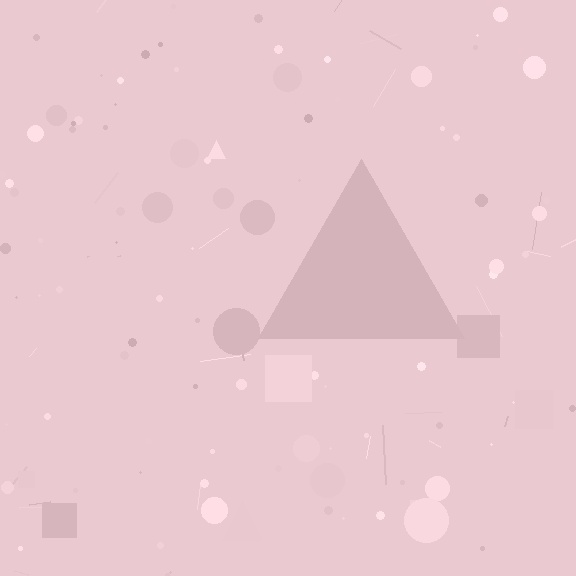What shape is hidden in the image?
A triangle is hidden in the image.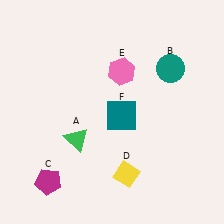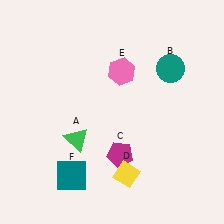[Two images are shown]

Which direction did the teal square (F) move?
The teal square (F) moved down.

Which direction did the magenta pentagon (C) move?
The magenta pentagon (C) moved right.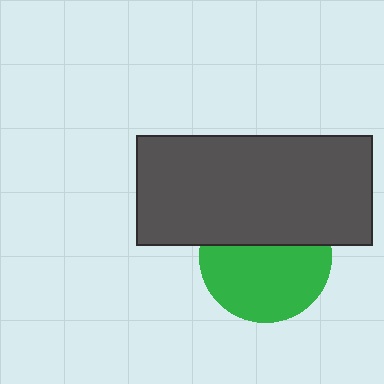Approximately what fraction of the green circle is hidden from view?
Roughly 40% of the green circle is hidden behind the dark gray rectangle.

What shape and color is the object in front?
The object in front is a dark gray rectangle.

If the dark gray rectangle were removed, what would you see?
You would see the complete green circle.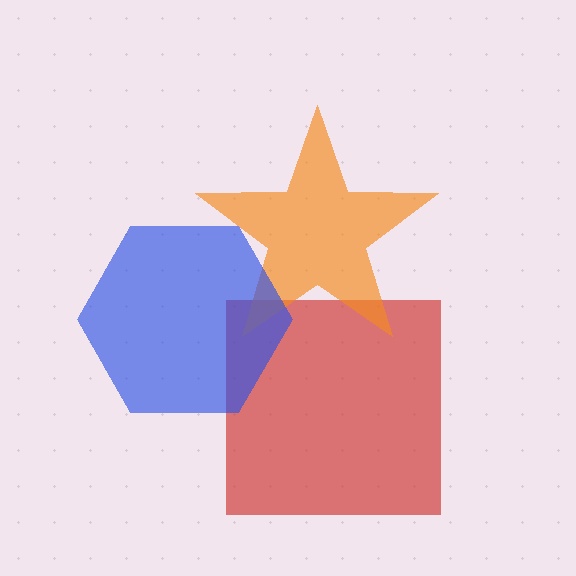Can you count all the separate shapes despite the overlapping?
Yes, there are 3 separate shapes.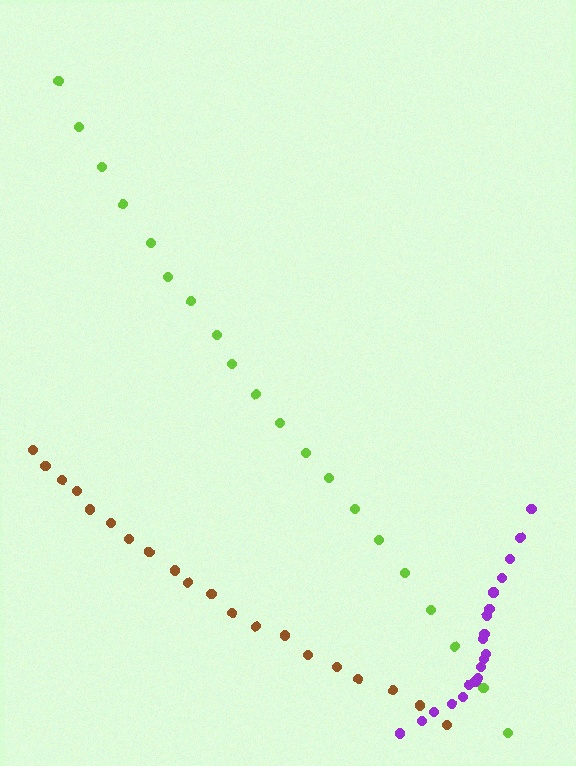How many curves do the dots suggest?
There are 3 distinct paths.